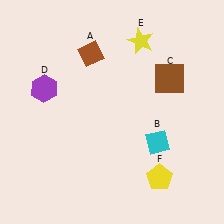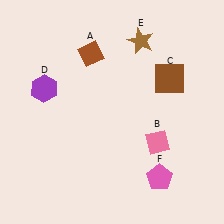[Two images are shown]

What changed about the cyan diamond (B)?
In Image 1, B is cyan. In Image 2, it changed to pink.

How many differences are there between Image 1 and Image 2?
There are 3 differences between the two images.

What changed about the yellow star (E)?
In Image 1, E is yellow. In Image 2, it changed to brown.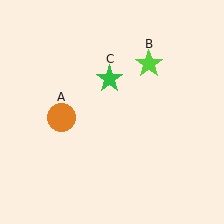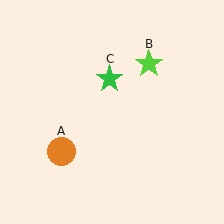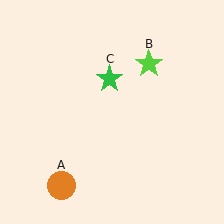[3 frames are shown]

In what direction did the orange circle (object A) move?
The orange circle (object A) moved down.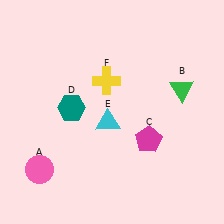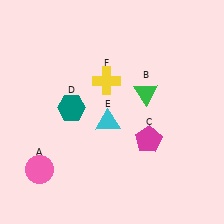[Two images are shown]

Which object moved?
The green triangle (B) moved left.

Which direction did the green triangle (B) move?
The green triangle (B) moved left.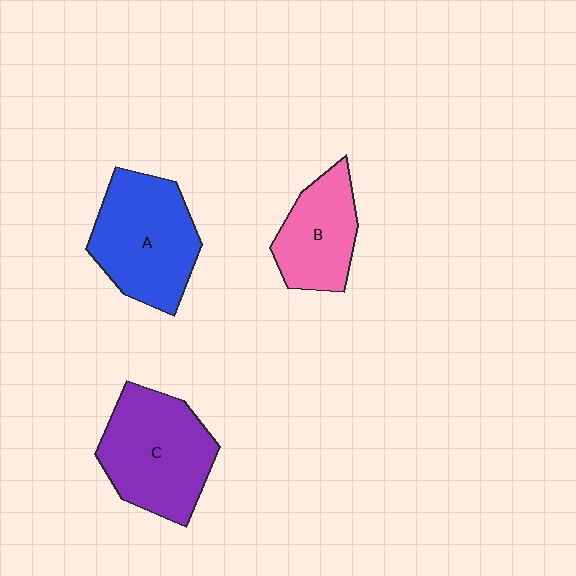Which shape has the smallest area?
Shape B (pink).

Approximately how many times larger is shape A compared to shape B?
Approximately 1.4 times.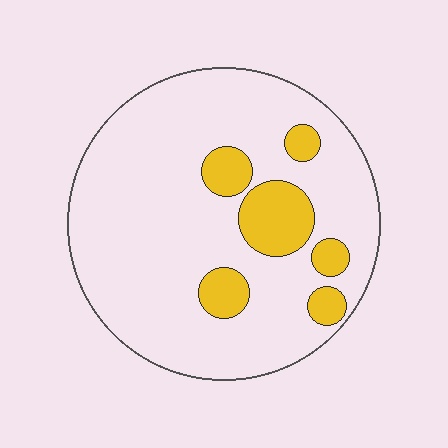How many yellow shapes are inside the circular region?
6.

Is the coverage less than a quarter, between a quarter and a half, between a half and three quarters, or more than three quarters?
Less than a quarter.